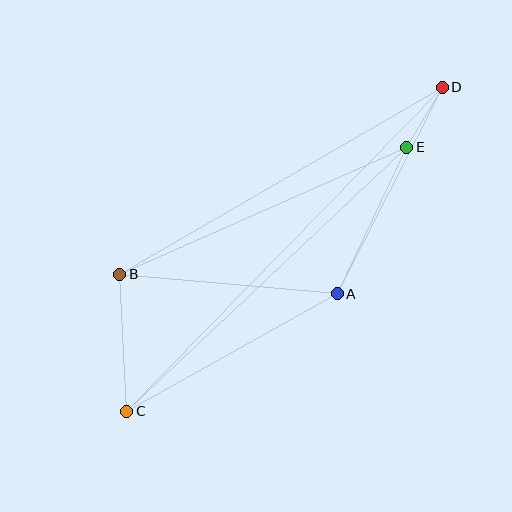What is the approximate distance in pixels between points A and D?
The distance between A and D is approximately 232 pixels.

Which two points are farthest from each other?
Points C and D are farthest from each other.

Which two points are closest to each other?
Points D and E are closest to each other.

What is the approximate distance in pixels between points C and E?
The distance between C and E is approximately 385 pixels.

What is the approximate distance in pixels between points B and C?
The distance between B and C is approximately 138 pixels.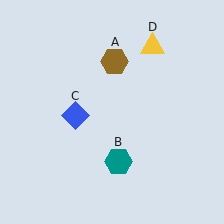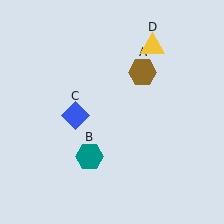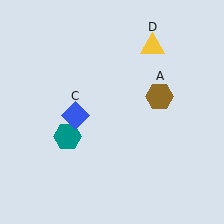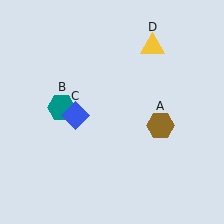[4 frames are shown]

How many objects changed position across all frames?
2 objects changed position: brown hexagon (object A), teal hexagon (object B).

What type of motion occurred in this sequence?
The brown hexagon (object A), teal hexagon (object B) rotated clockwise around the center of the scene.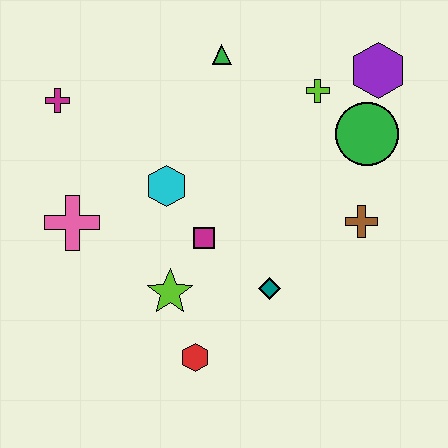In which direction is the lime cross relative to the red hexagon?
The lime cross is above the red hexagon.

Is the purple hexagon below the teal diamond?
No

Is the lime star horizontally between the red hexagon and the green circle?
No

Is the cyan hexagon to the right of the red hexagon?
No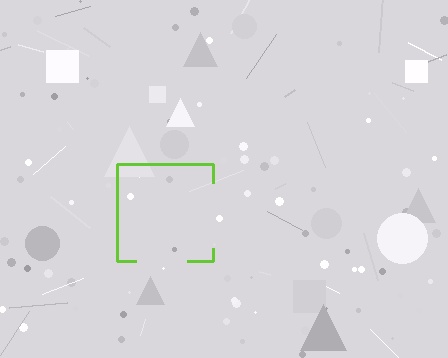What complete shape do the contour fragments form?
The contour fragments form a square.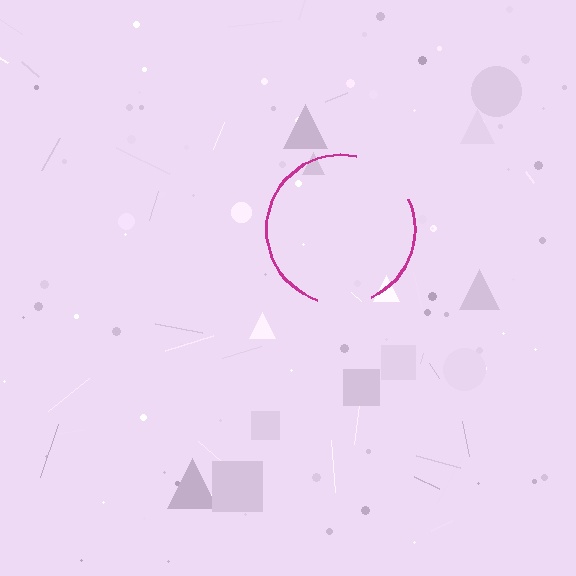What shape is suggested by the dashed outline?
The dashed outline suggests a circle.